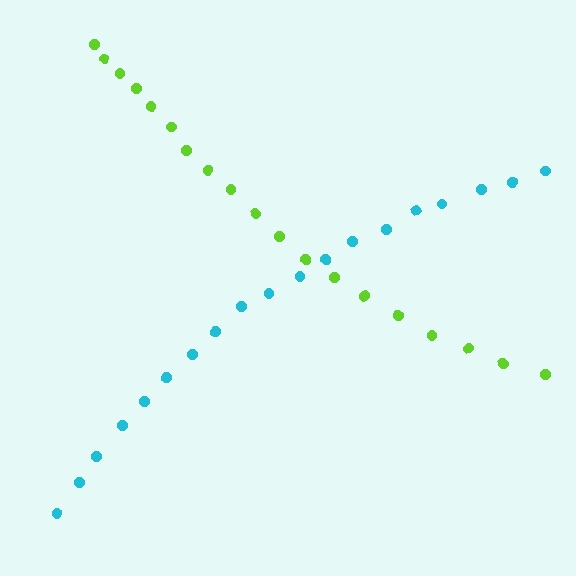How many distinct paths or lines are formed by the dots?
There are 2 distinct paths.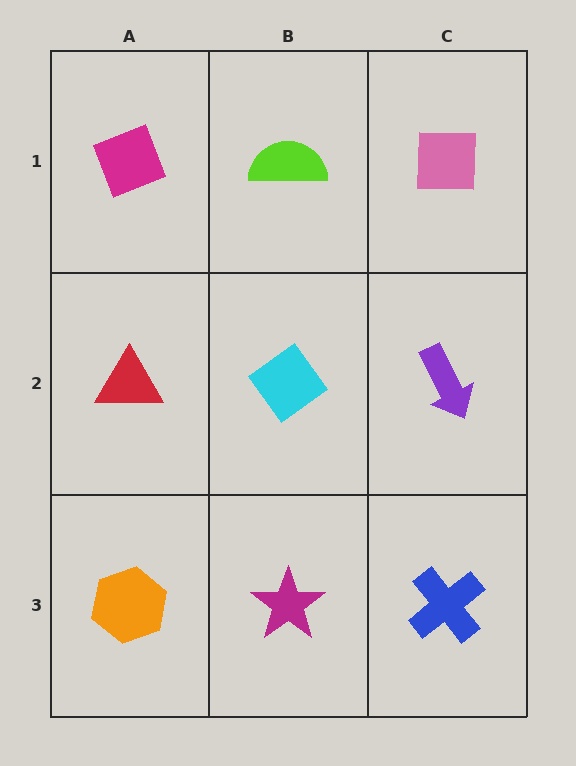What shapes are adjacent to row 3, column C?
A purple arrow (row 2, column C), a magenta star (row 3, column B).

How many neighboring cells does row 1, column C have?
2.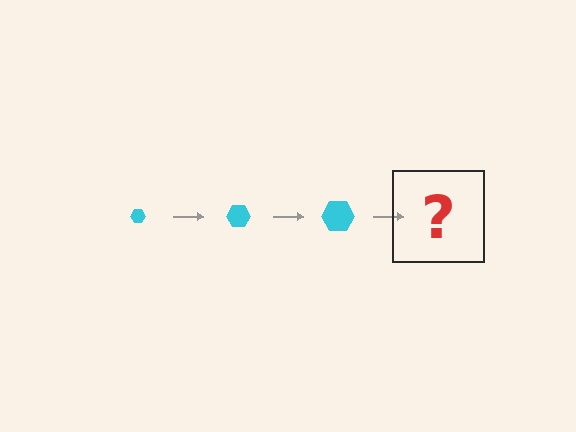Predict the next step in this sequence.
The next step is a cyan hexagon, larger than the previous one.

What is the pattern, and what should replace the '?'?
The pattern is that the hexagon gets progressively larger each step. The '?' should be a cyan hexagon, larger than the previous one.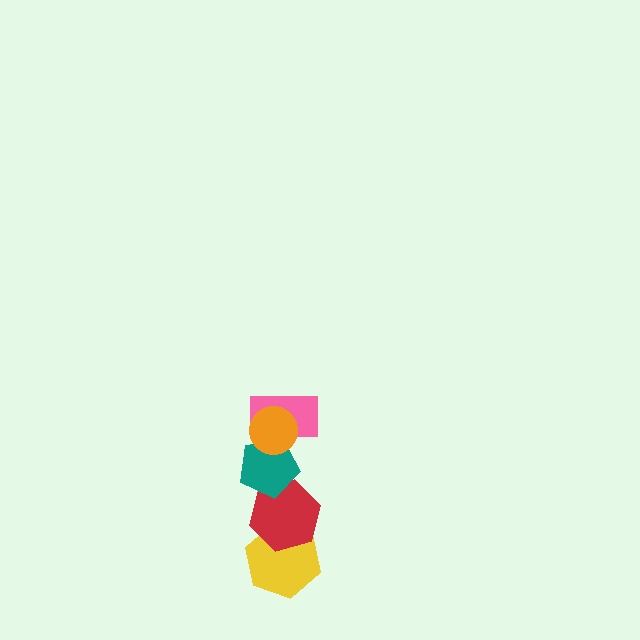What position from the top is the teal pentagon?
The teal pentagon is 3rd from the top.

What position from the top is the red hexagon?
The red hexagon is 4th from the top.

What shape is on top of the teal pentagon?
The pink rectangle is on top of the teal pentagon.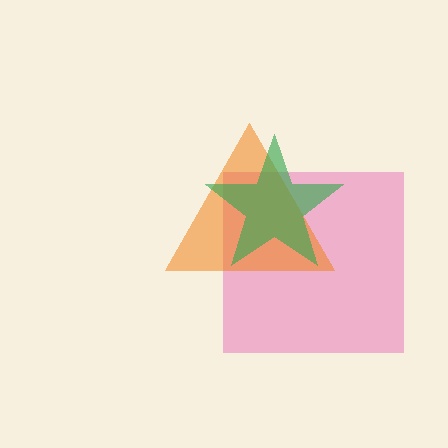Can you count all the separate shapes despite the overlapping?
Yes, there are 3 separate shapes.